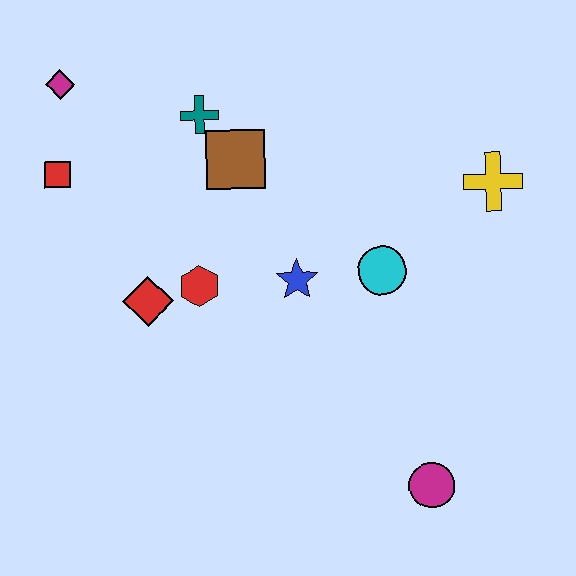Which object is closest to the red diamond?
The red hexagon is closest to the red diamond.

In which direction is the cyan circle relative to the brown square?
The cyan circle is to the right of the brown square.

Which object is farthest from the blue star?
The magenta diamond is farthest from the blue star.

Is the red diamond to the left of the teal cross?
Yes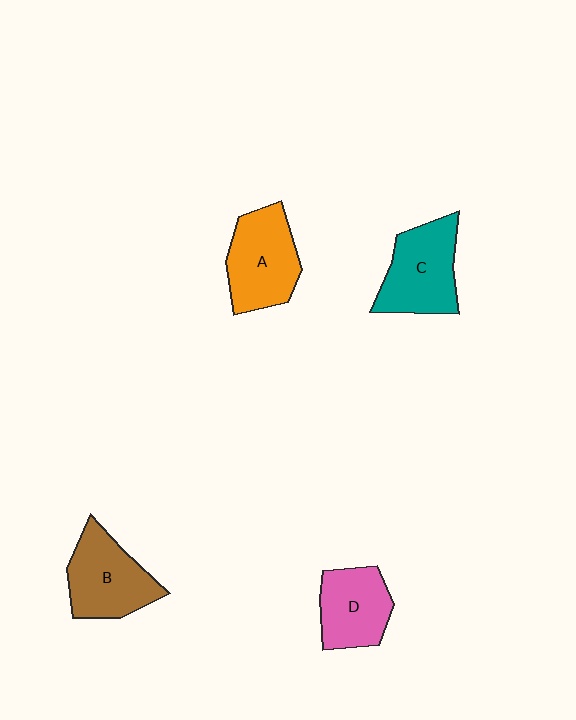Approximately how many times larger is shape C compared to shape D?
Approximately 1.2 times.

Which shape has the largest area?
Shape C (teal).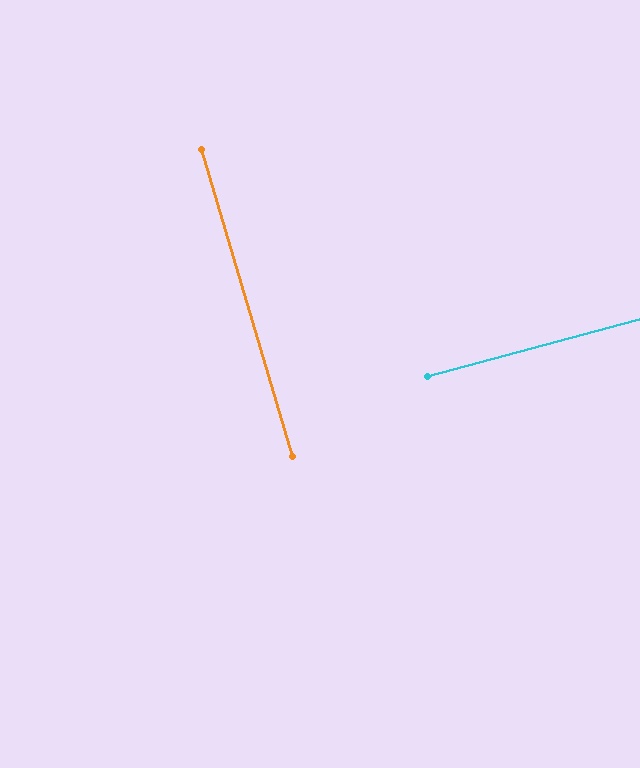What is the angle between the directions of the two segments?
Approximately 89 degrees.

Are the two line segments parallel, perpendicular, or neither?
Perpendicular — they meet at approximately 89°.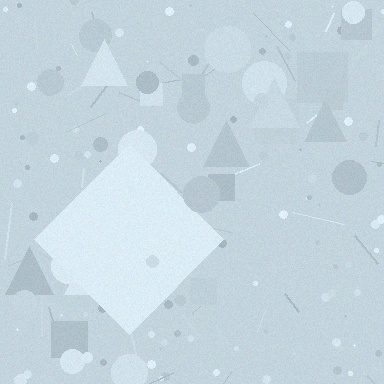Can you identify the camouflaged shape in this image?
The camouflaged shape is a diamond.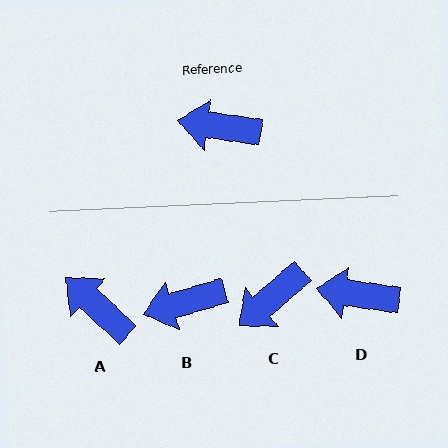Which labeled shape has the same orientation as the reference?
D.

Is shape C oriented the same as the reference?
No, it is off by about 49 degrees.